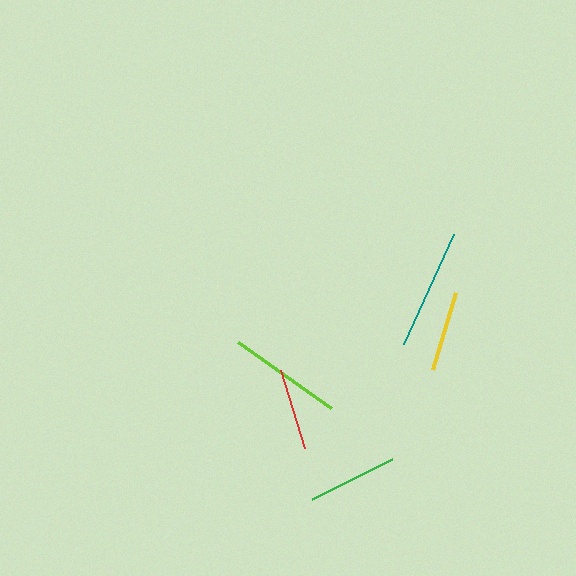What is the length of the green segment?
The green segment is approximately 90 pixels long.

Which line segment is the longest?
The teal line is the longest at approximately 121 pixels.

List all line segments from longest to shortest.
From longest to shortest: teal, lime, green, red, yellow.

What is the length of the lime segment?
The lime segment is approximately 114 pixels long.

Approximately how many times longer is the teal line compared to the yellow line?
The teal line is approximately 1.5 times the length of the yellow line.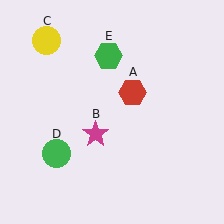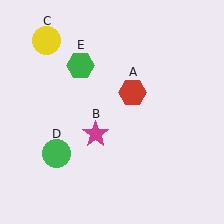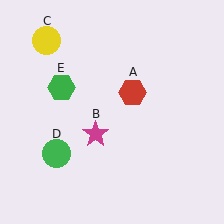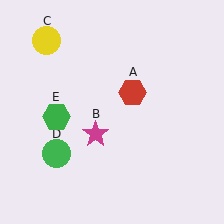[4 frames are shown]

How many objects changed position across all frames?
1 object changed position: green hexagon (object E).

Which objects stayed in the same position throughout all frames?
Red hexagon (object A) and magenta star (object B) and yellow circle (object C) and green circle (object D) remained stationary.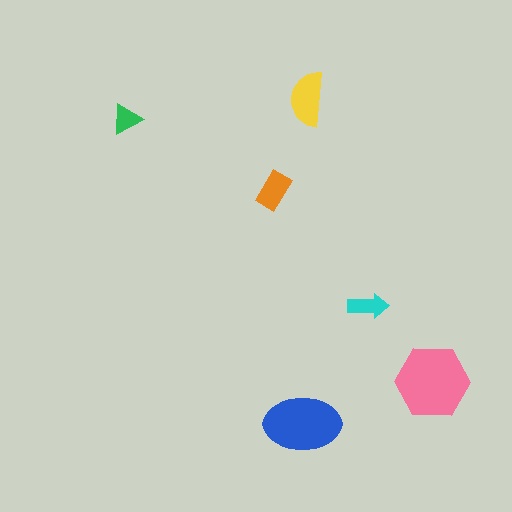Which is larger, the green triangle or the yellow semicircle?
The yellow semicircle.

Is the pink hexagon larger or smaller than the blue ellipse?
Larger.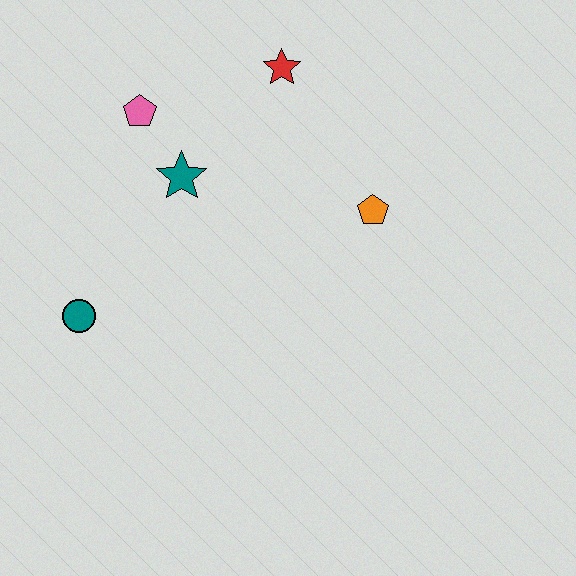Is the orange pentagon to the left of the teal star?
No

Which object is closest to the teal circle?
The teal star is closest to the teal circle.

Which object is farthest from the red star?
The teal circle is farthest from the red star.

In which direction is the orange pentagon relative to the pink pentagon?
The orange pentagon is to the right of the pink pentagon.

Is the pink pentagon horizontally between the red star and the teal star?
No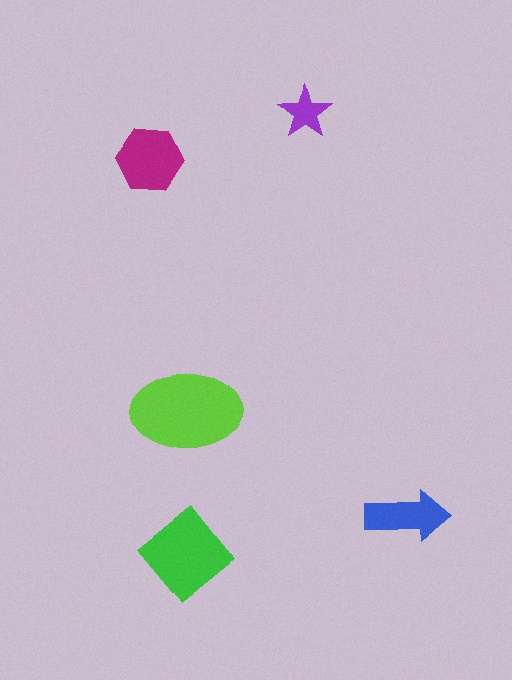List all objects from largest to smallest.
The lime ellipse, the green diamond, the magenta hexagon, the blue arrow, the purple star.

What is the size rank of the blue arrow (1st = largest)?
4th.